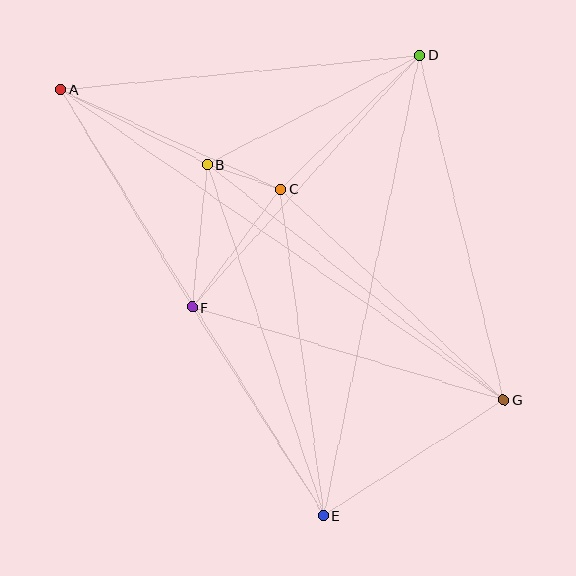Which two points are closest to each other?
Points B and C are closest to each other.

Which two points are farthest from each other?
Points A and G are farthest from each other.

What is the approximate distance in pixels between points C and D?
The distance between C and D is approximately 193 pixels.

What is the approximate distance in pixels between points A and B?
The distance between A and B is approximately 164 pixels.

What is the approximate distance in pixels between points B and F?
The distance between B and F is approximately 143 pixels.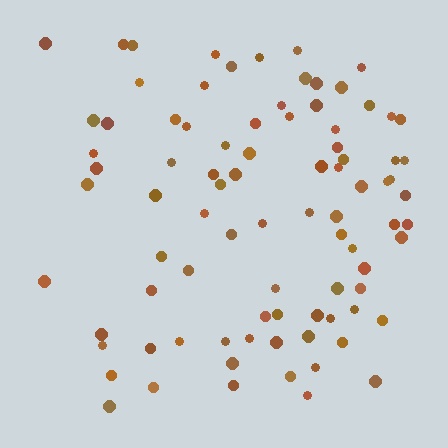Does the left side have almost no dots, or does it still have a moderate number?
Still a moderate number, just noticeably fewer than the right.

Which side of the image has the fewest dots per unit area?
The left.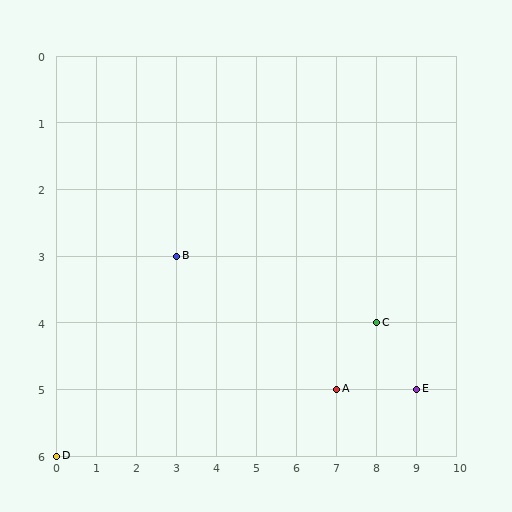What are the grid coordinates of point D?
Point D is at grid coordinates (0, 6).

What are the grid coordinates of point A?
Point A is at grid coordinates (7, 5).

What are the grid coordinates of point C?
Point C is at grid coordinates (8, 4).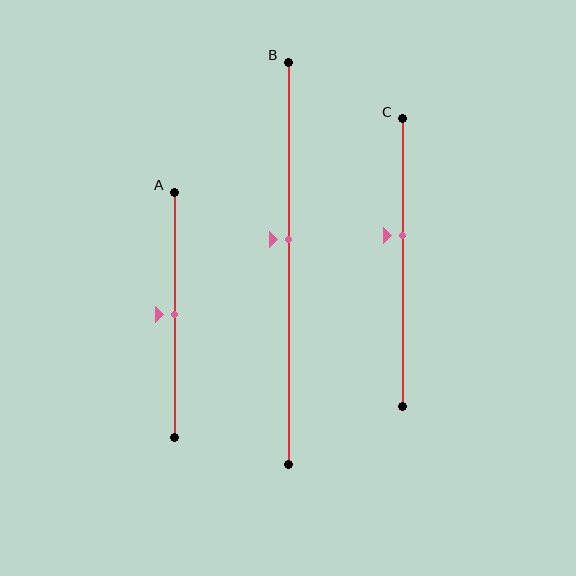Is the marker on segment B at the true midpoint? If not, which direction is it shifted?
No, the marker on segment B is shifted upward by about 6% of the segment length.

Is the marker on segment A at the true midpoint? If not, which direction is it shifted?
Yes, the marker on segment A is at the true midpoint.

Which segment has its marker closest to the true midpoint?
Segment A has its marker closest to the true midpoint.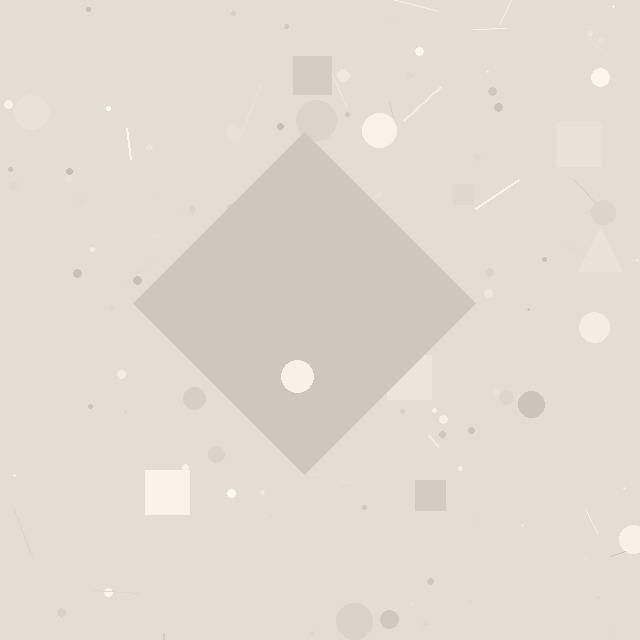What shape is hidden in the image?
A diamond is hidden in the image.